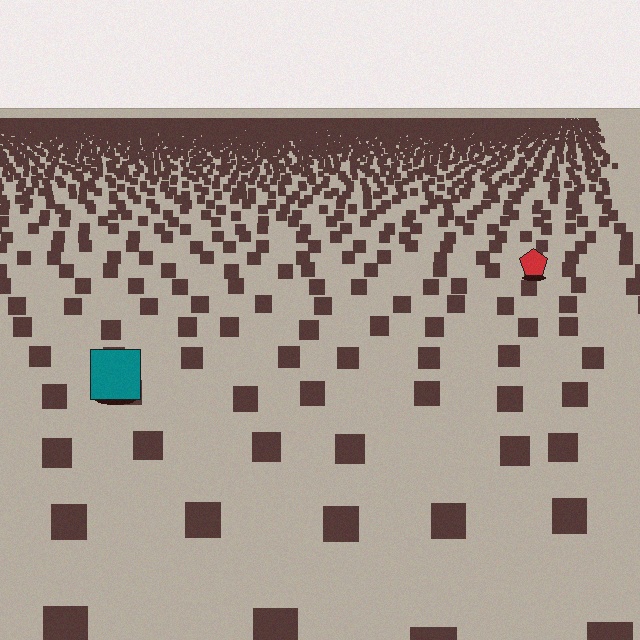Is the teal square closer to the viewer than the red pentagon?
Yes. The teal square is closer — you can tell from the texture gradient: the ground texture is coarser near it.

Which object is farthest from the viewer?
The red pentagon is farthest from the viewer. It appears smaller and the ground texture around it is denser.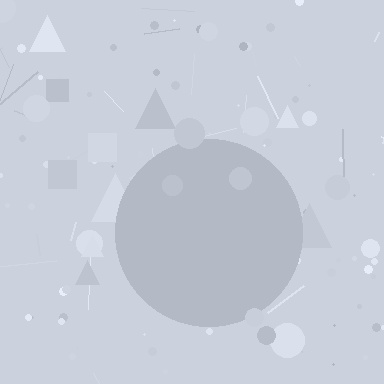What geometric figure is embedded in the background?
A circle is embedded in the background.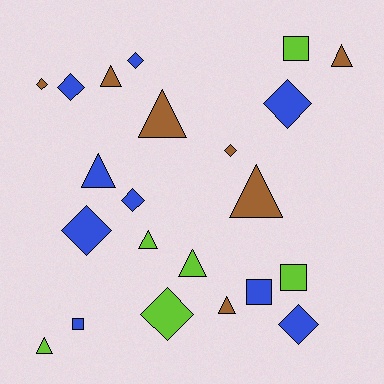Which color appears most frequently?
Blue, with 9 objects.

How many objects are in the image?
There are 22 objects.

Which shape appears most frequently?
Triangle, with 9 objects.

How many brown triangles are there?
There are 5 brown triangles.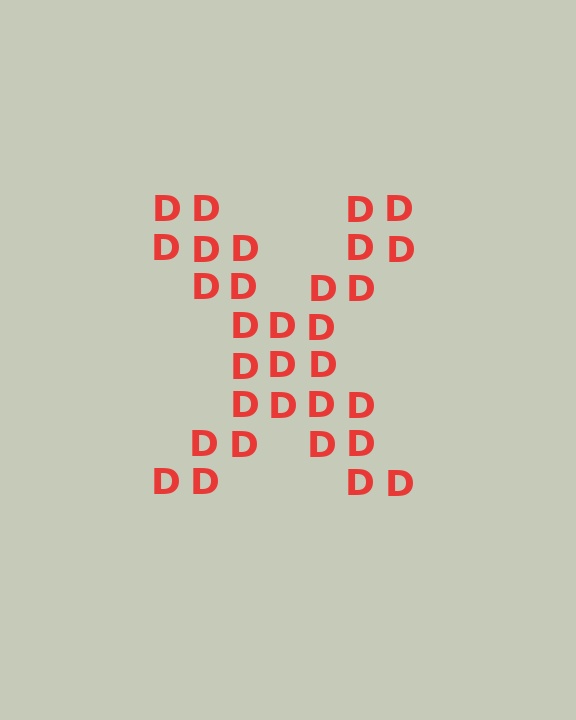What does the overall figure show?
The overall figure shows the letter X.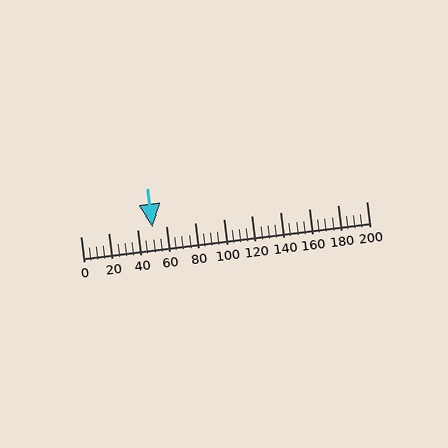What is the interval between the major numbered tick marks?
The major tick marks are spaced 20 units apart.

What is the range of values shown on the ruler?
The ruler shows values from 0 to 200.